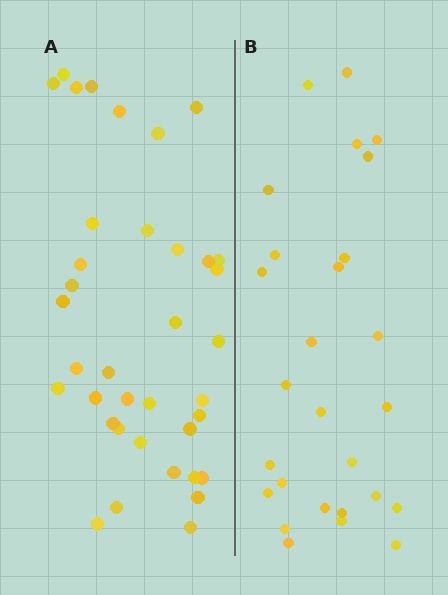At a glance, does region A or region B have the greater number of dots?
Region A (the left region) has more dots.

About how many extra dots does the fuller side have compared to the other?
Region A has roughly 10 or so more dots than region B.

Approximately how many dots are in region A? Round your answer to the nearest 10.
About 40 dots. (The exact count is 37, which rounds to 40.)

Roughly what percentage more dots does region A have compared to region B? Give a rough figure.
About 35% more.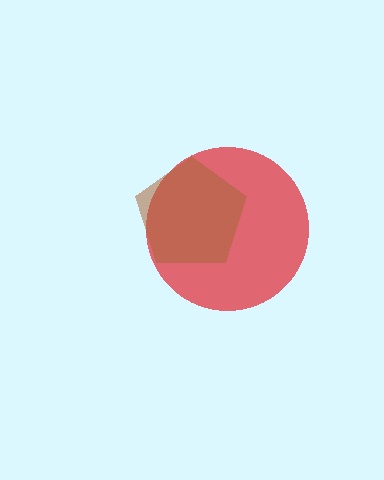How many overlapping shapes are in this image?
There are 2 overlapping shapes in the image.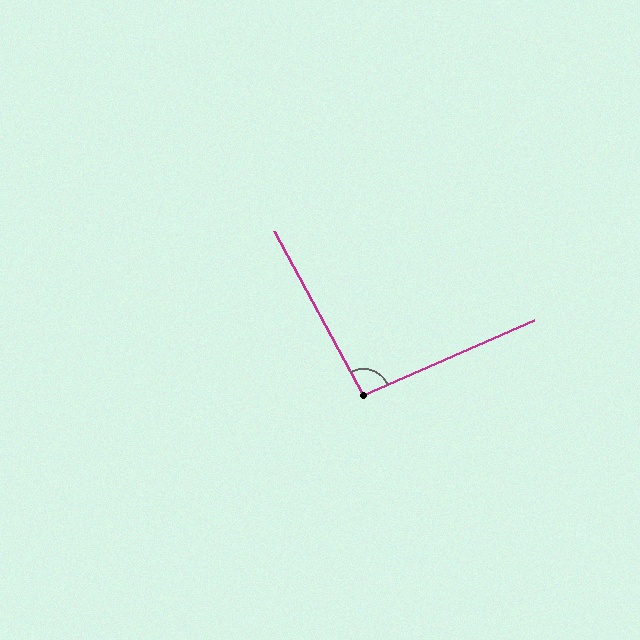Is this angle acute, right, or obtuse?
It is approximately a right angle.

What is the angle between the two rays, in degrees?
Approximately 94 degrees.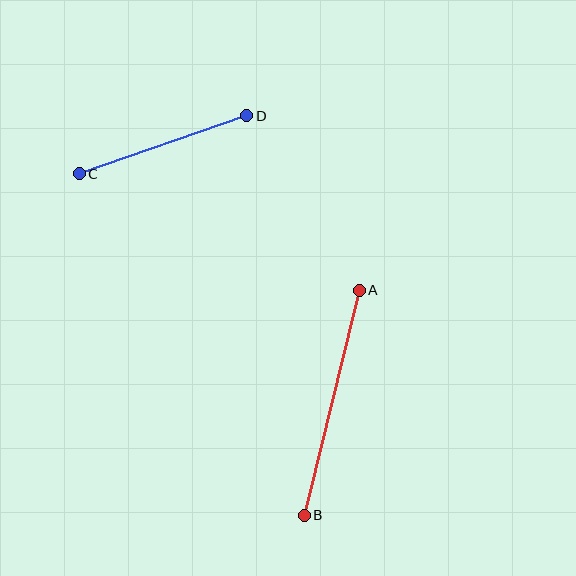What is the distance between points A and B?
The distance is approximately 231 pixels.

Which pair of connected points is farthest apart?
Points A and B are farthest apart.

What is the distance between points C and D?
The distance is approximately 178 pixels.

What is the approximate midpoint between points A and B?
The midpoint is at approximately (332, 403) pixels.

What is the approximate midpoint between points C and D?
The midpoint is at approximately (163, 145) pixels.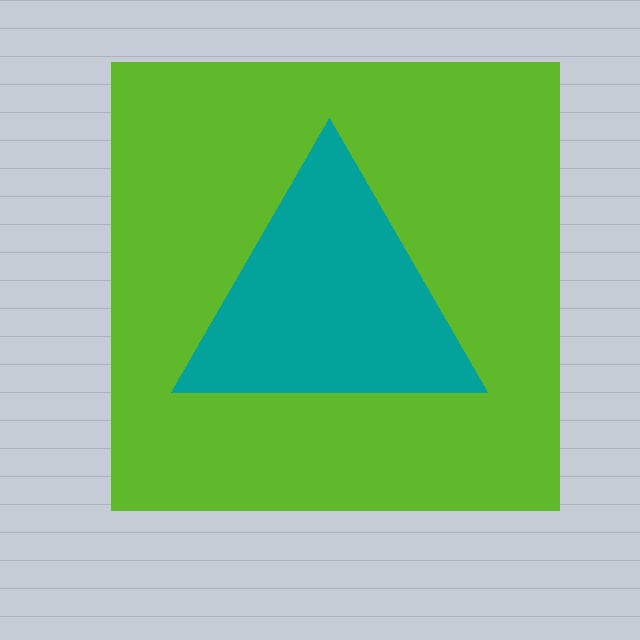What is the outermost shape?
The lime square.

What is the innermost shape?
The teal triangle.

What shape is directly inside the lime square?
The teal triangle.